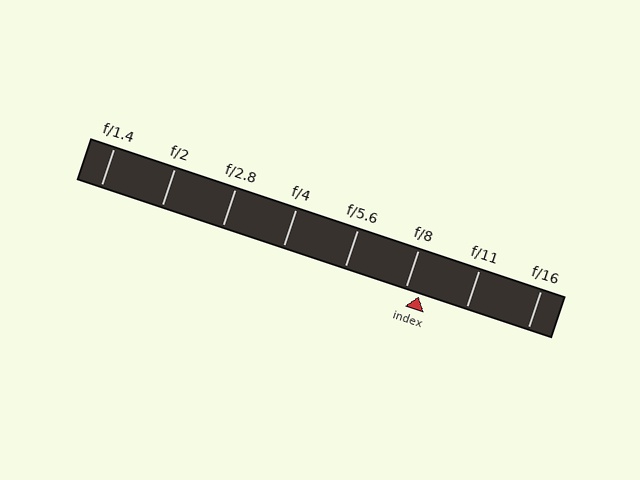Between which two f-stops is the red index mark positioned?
The index mark is between f/8 and f/11.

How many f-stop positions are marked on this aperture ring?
There are 8 f-stop positions marked.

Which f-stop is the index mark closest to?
The index mark is closest to f/8.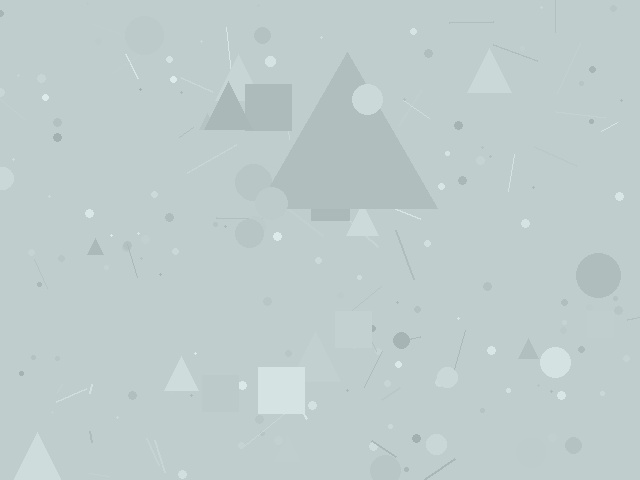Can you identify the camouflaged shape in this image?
The camouflaged shape is a triangle.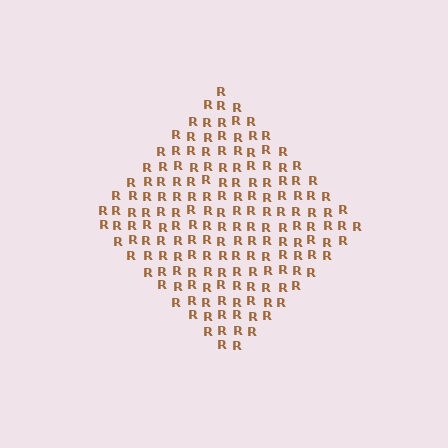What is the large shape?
The large shape is a diamond.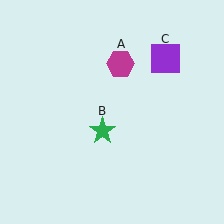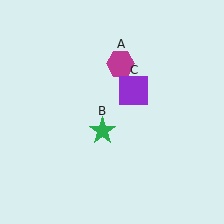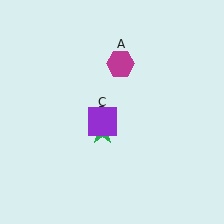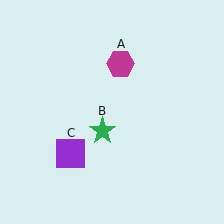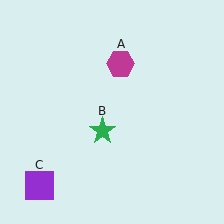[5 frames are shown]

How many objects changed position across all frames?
1 object changed position: purple square (object C).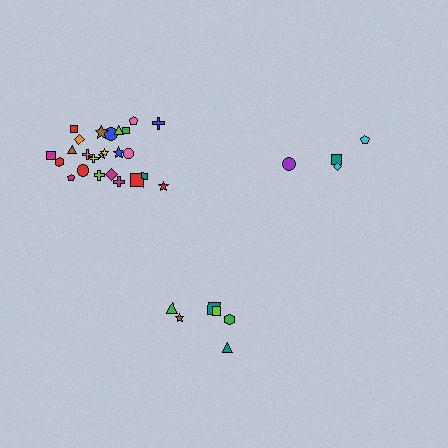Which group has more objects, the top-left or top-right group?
The top-left group.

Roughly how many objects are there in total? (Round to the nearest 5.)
Roughly 35 objects in total.